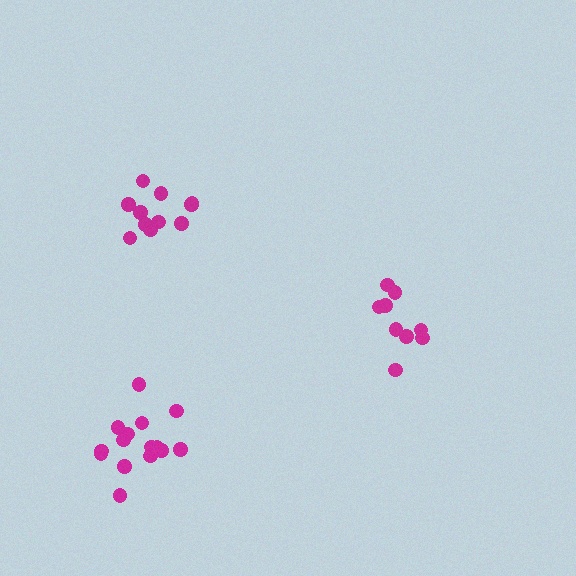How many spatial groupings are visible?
There are 3 spatial groupings.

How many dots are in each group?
Group 1: 11 dots, Group 2: 9 dots, Group 3: 15 dots (35 total).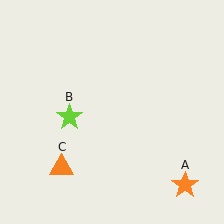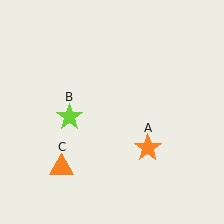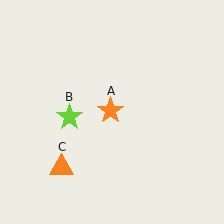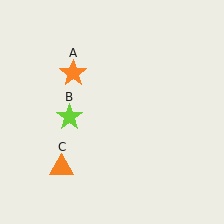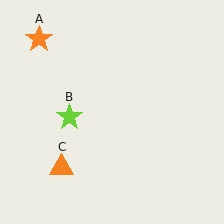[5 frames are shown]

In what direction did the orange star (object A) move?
The orange star (object A) moved up and to the left.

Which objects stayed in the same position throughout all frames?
Lime star (object B) and orange triangle (object C) remained stationary.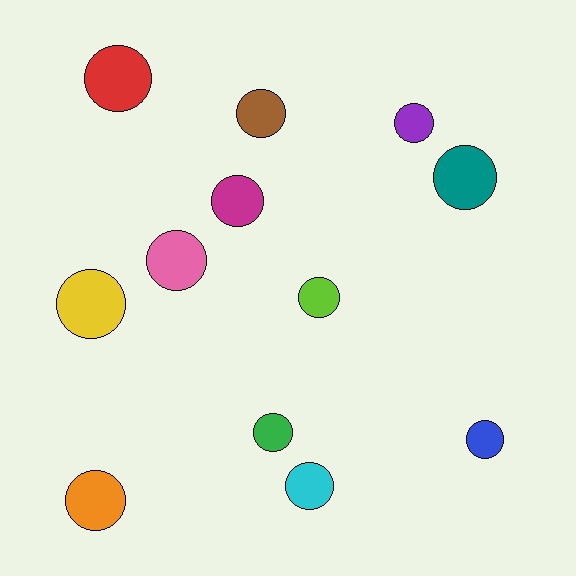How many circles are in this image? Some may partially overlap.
There are 12 circles.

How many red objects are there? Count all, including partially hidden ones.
There is 1 red object.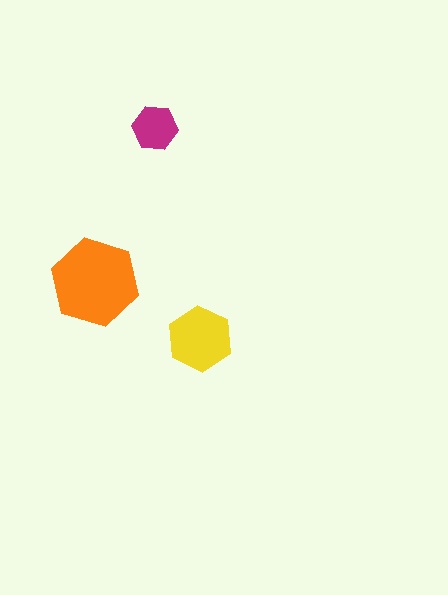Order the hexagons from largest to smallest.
the orange one, the yellow one, the magenta one.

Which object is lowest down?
The yellow hexagon is bottommost.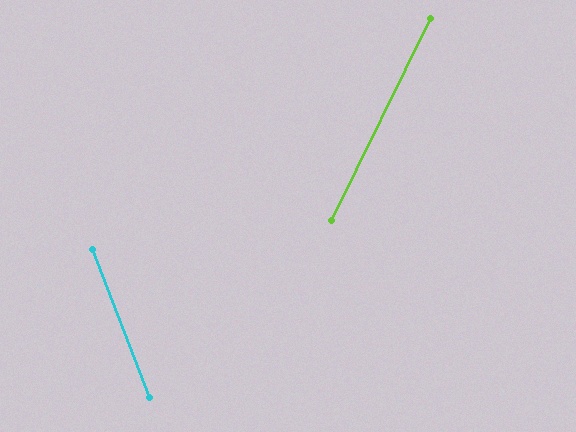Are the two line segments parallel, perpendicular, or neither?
Neither parallel nor perpendicular — they differ by about 47°.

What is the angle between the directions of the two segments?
Approximately 47 degrees.